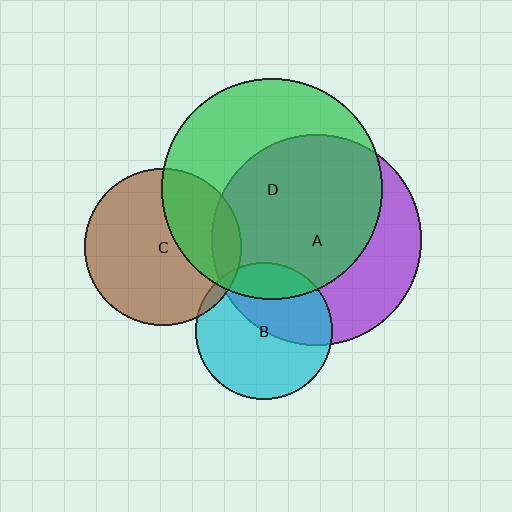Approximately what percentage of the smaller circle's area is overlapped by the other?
Approximately 45%.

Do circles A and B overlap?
Yes.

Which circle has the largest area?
Circle D (green).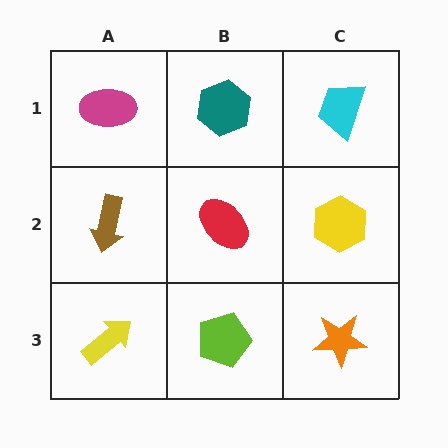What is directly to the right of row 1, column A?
A teal hexagon.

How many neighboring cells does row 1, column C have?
2.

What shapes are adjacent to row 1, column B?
A red ellipse (row 2, column B), a magenta ellipse (row 1, column A), a cyan trapezoid (row 1, column C).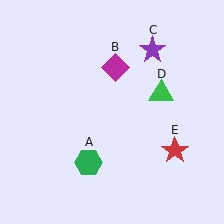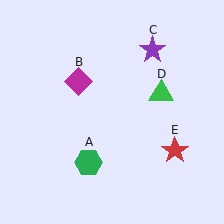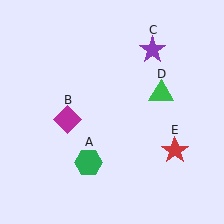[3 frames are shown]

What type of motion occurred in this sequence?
The magenta diamond (object B) rotated counterclockwise around the center of the scene.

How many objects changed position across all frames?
1 object changed position: magenta diamond (object B).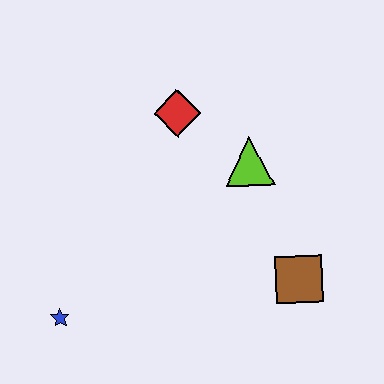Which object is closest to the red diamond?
The lime triangle is closest to the red diamond.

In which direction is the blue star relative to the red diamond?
The blue star is below the red diamond.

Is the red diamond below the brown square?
No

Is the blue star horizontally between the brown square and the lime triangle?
No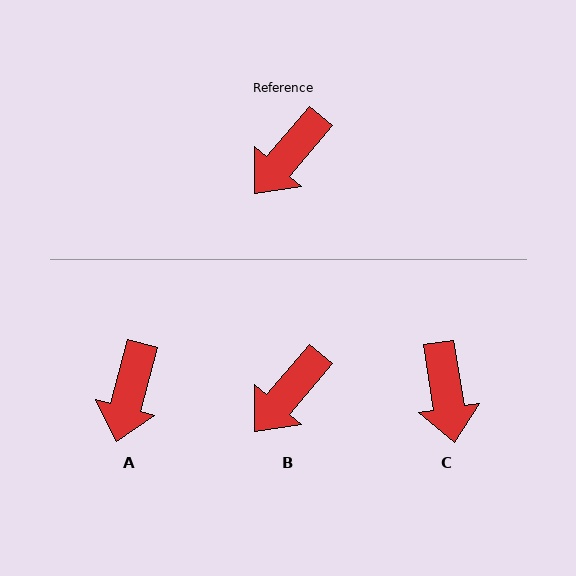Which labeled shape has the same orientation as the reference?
B.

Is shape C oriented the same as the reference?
No, it is off by about 49 degrees.